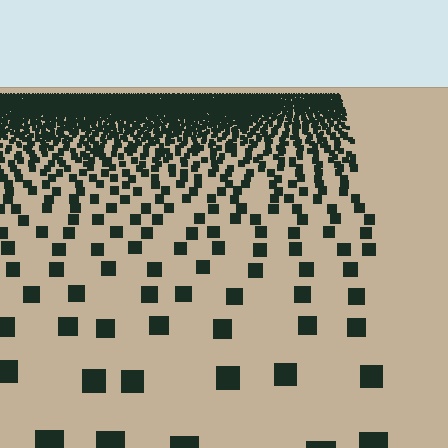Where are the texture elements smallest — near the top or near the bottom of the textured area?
Near the top.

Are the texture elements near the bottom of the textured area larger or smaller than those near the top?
Larger. Near the bottom, elements are closer to the viewer and appear at a bigger on-screen size.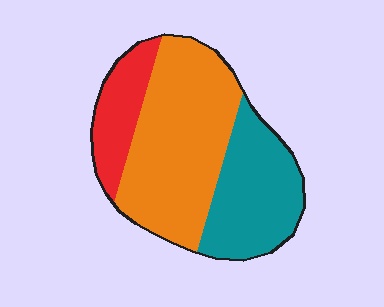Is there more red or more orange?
Orange.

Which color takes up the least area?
Red, at roughly 15%.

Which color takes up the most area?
Orange, at roughly 50%.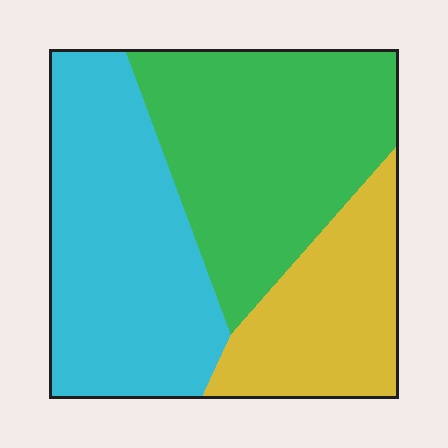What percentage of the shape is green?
Green takes up about three eighths (3/8) of the shape.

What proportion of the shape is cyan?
Cyan covers roughly 40% of the shape.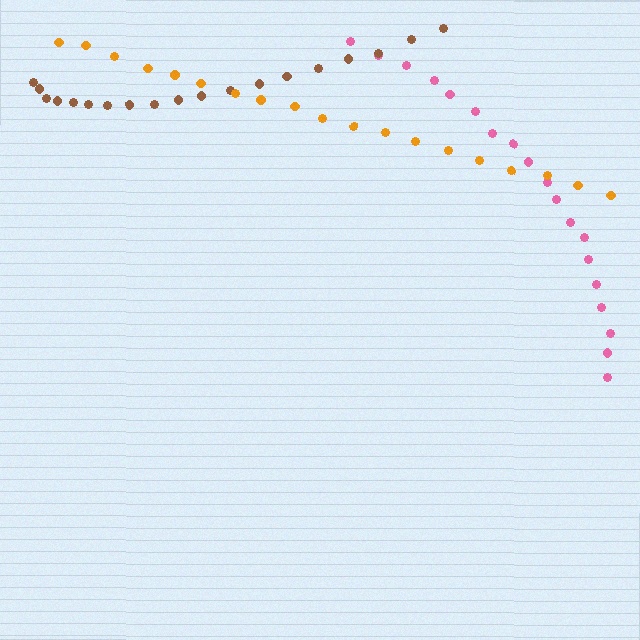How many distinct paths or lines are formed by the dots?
There are 3 distinct paths.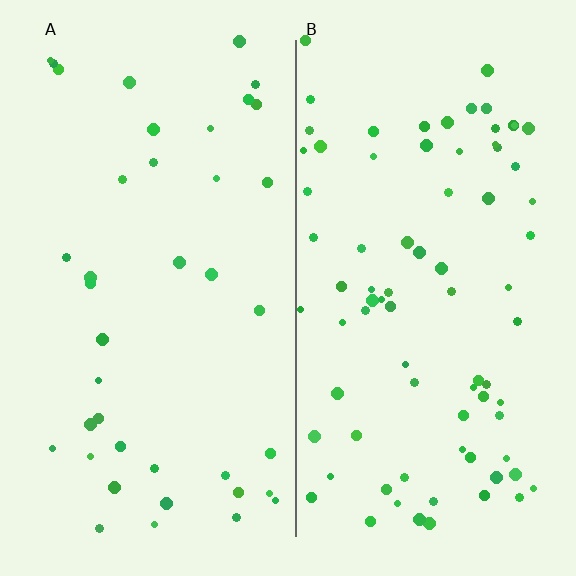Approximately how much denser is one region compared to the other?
Approximately 2.0× — region B over region A.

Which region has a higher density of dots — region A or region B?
B (the right).